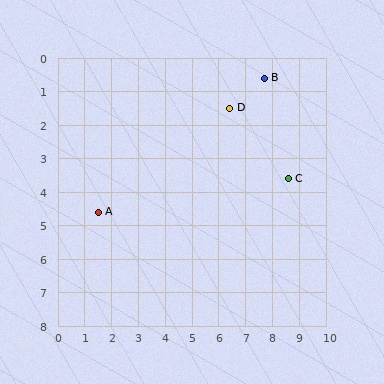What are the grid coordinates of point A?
Point A is at approximately (1.5, 4.6).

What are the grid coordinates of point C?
Point C is at approximately (8.6, 3.6).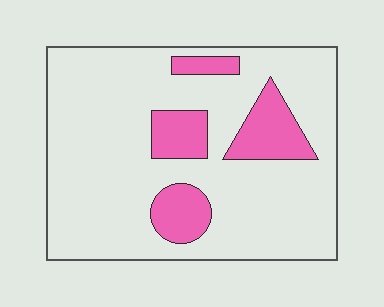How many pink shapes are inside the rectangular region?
4.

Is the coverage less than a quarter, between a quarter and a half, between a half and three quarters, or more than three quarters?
Less than a quarter.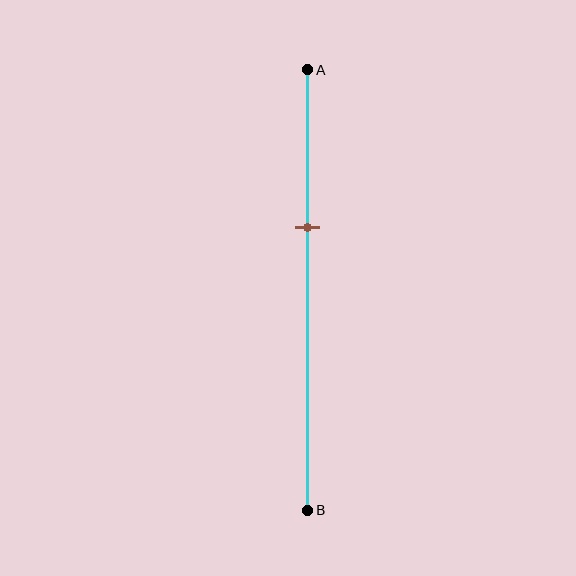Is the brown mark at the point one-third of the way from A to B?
Yes, the mark is approximately at the one-third point.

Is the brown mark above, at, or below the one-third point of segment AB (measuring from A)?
The brown mark is approximately at the one-third point of segment AB.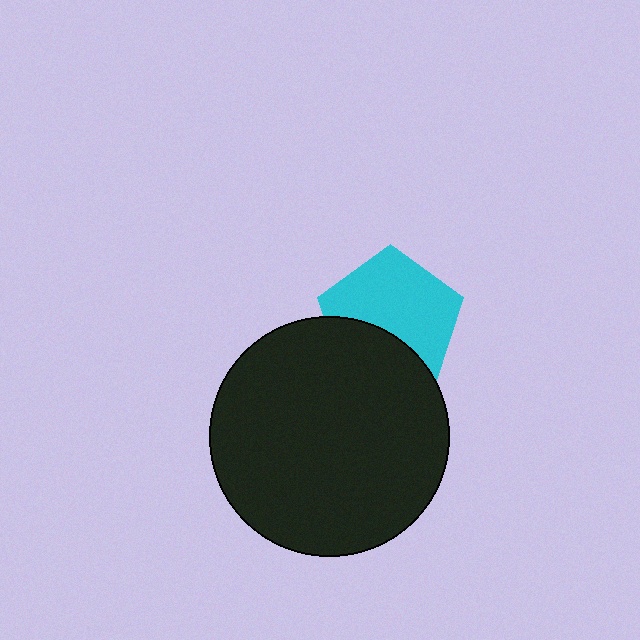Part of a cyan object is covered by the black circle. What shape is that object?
It is a pentagon.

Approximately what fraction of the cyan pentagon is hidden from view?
Roughly 35% of the cyan pentagon is hidden behind the black circle.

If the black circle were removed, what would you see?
You would see the complete cyan pentagon.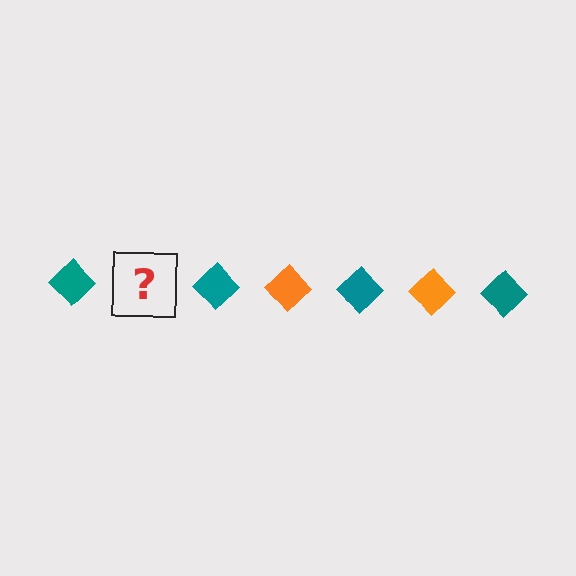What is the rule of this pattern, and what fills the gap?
The rule is that the pattern cycles through teal, orange diamonds. The gap should be filled with an orange diamond.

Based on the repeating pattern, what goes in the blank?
The blank should be an orange diamond.